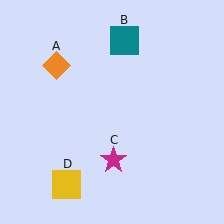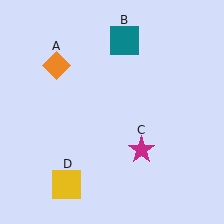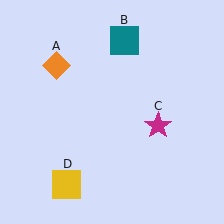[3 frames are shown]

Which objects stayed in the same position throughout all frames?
Orange diamond (object A) and teal square (object B) and yellow square (object D) remained stationary.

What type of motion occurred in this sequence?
The magenta star (object C) rotated counterclockwise around the center of the scene.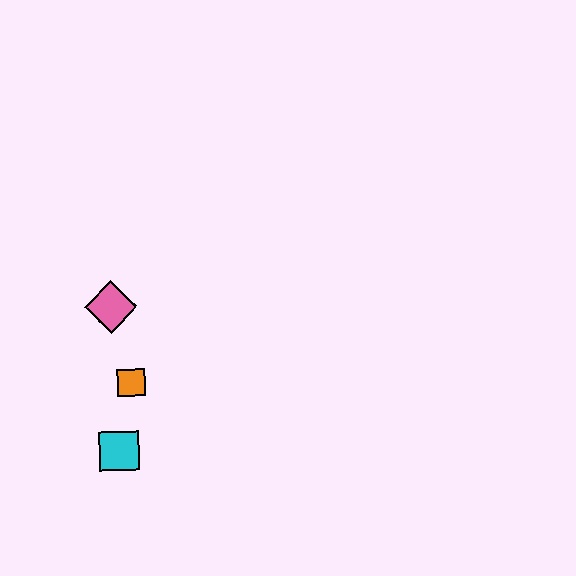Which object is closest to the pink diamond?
The orange square is closest to the pink diamond.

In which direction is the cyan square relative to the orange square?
The cyan square is below the orange square.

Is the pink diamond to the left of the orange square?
Yes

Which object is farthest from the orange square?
The pink diamond is farthest from the orange square.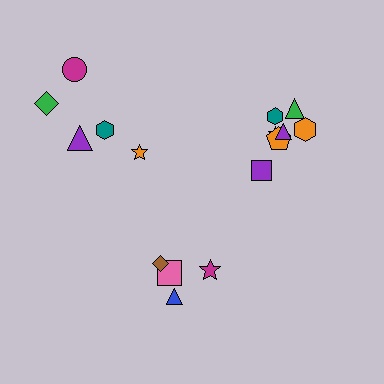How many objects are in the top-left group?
There are 5 objects.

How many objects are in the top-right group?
There are 7 objects.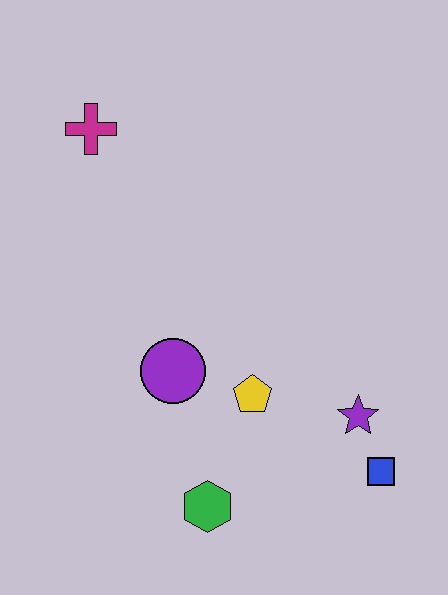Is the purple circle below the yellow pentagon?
No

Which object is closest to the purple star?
The blue square is closest to the purple star.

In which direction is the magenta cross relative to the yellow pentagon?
The magenta cross is above the yellow pentagon.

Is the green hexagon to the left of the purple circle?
No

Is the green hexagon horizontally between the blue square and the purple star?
No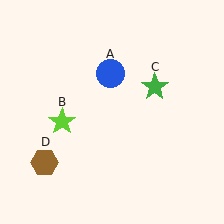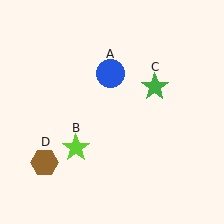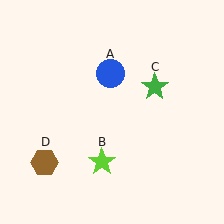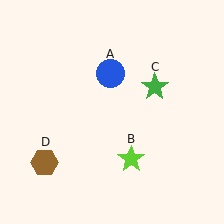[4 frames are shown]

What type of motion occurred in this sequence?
The lime star (object B) rotated counterclockwise around the center of the scene.